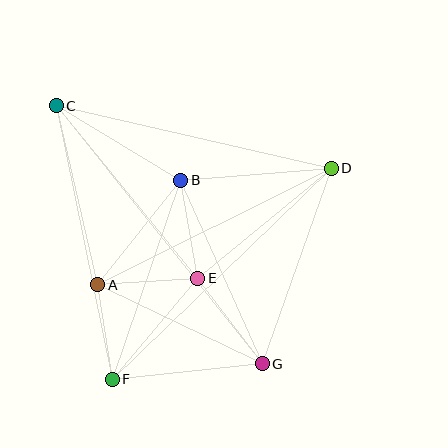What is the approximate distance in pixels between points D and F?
The distance between D and F is approximately 304 pixels.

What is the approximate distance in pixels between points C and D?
The distance between C and D is approximately 282 pixels.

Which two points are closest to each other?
Points A and F are closest to each other.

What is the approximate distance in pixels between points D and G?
The distance between D and G is approximately 208 pixels.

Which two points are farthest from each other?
Points C and G are farthest from each other.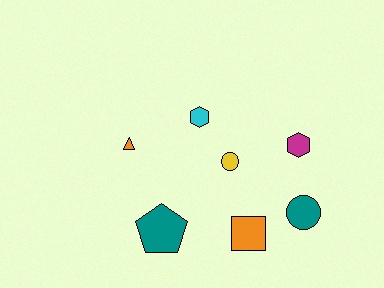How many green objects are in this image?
There are no green objects.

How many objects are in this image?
There are 7 objects.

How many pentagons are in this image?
There is 1 pentagon.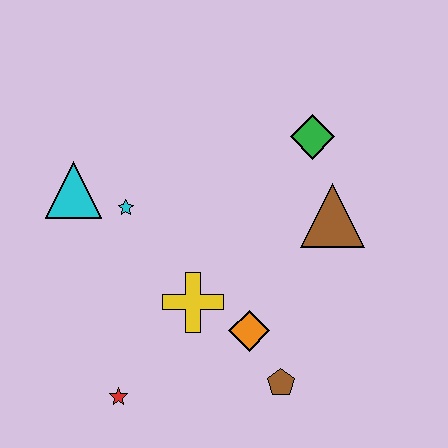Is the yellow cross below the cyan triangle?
Yes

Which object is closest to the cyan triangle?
The cyan star is closest to the cyan triangle.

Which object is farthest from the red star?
The green diamond is farthest from the red star.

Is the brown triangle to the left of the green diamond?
No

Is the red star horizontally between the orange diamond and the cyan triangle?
Yes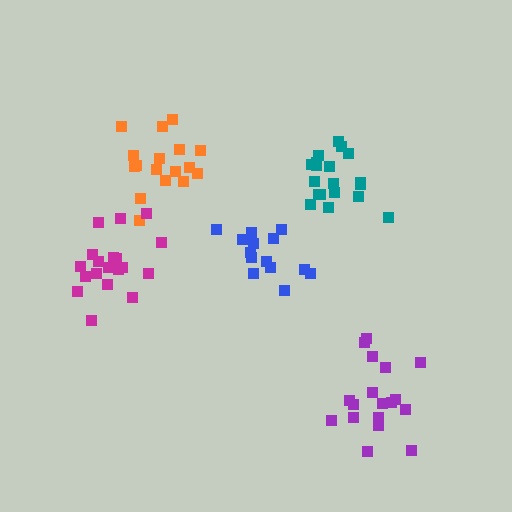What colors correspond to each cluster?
The clusters are colored: blue, orange, teal, magenta, purple.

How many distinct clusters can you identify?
There are 5 distinct clusters.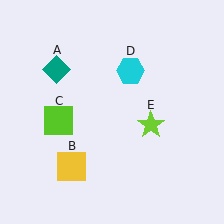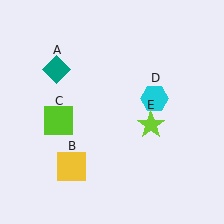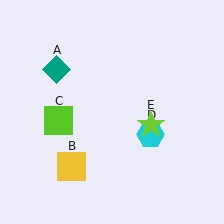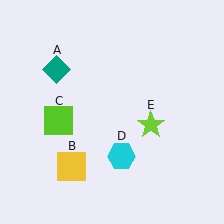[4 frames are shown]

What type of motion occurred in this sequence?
The cyan hexagon (object D) rotated clockwise around the center of the scene.